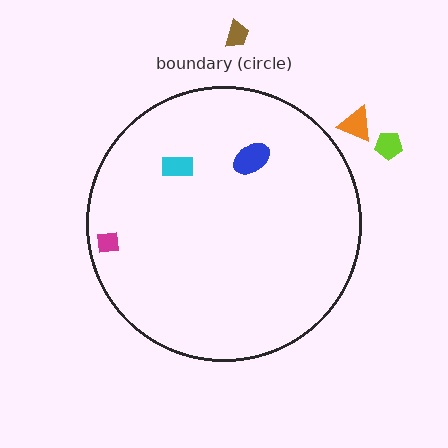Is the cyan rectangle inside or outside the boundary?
Inside.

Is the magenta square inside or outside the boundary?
Inside.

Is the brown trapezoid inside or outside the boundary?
Outside.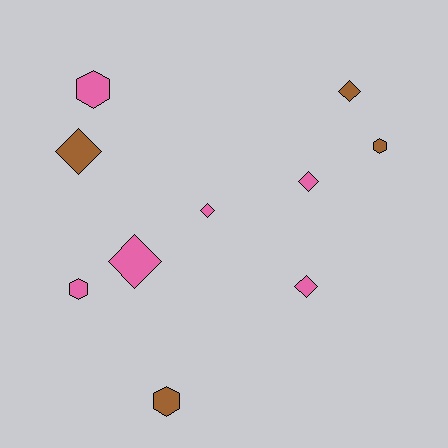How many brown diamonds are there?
There are 2 brown diamonds.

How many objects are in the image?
There are 10 objects.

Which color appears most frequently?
Pink, with 6 objects.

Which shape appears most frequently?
Diamond, with 6 objects.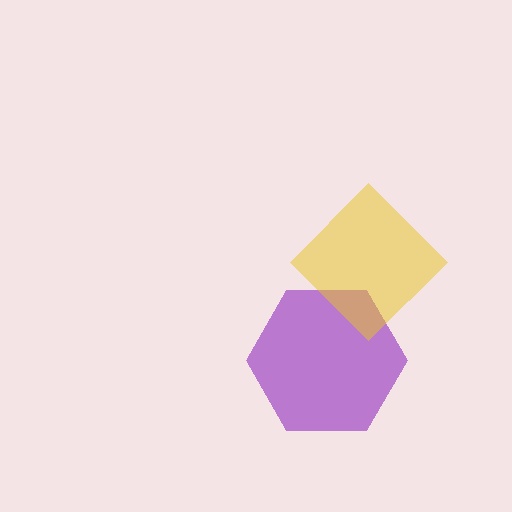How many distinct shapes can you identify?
There are 2 distinct shapes: a purple hexagon, a yellow diamond.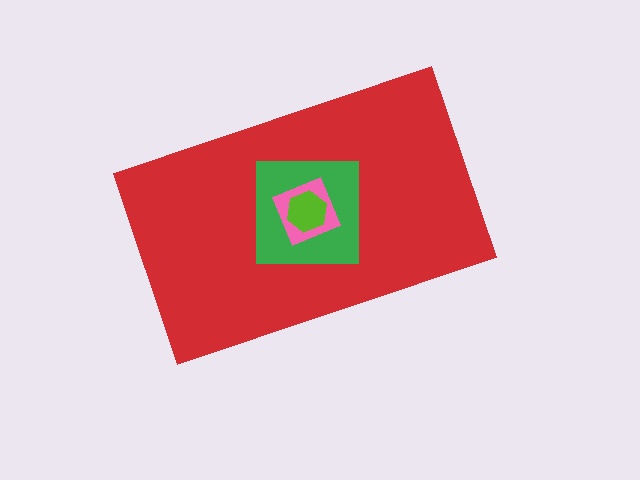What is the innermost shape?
The lime hexagon.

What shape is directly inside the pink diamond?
The lime hexagon.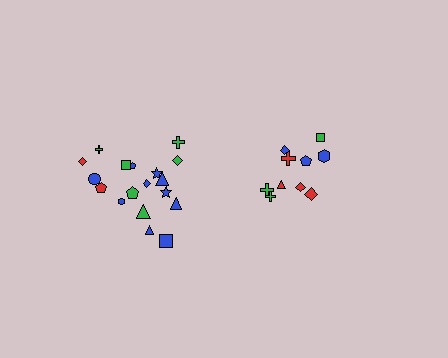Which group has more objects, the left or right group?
The left group.